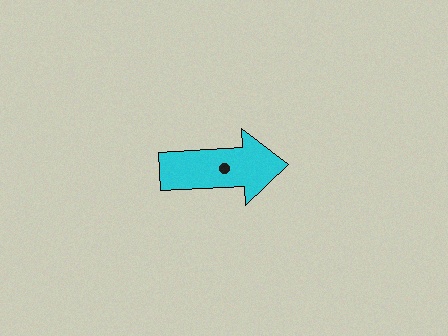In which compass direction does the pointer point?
East.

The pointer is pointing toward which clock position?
Roughly 3 o'clock.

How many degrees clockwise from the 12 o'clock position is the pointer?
Approximately 87 degrees.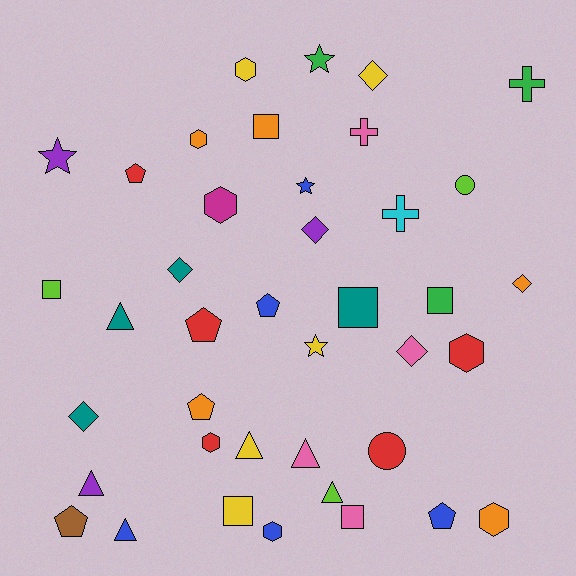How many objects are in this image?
There are 40 objects.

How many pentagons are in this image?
There are 6 pentagons.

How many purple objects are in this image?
There are 3 purple objects.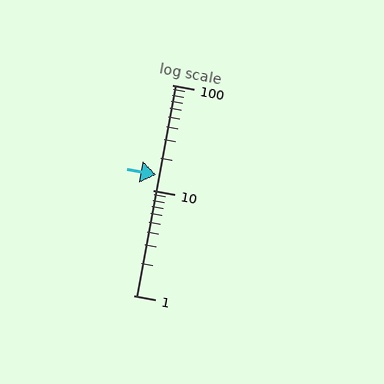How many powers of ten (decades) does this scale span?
The scale spans 2 decades, from 1 to 100.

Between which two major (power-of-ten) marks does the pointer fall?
The pointer is between 10 and 100.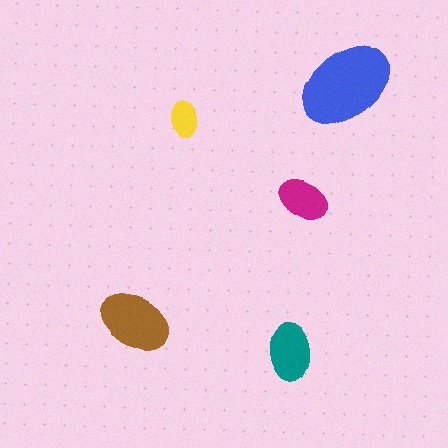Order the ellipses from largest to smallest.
the blue one, the brown one, the teal one, the magenta one, the yellow one.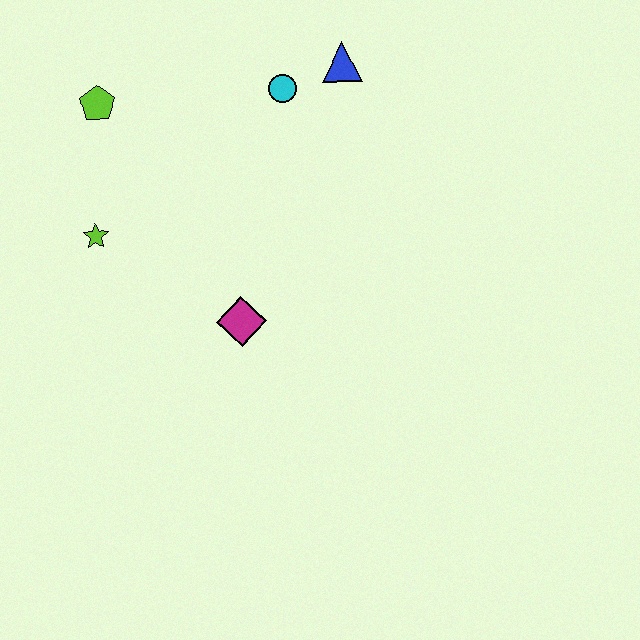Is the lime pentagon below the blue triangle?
Yes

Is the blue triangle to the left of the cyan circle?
No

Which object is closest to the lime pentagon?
The lime star is closest to the lime pentagon.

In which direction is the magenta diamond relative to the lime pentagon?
The magenta diamond is below the lime pentagon.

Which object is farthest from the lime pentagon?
The magenta diamond is farthest from the lime pentagon.